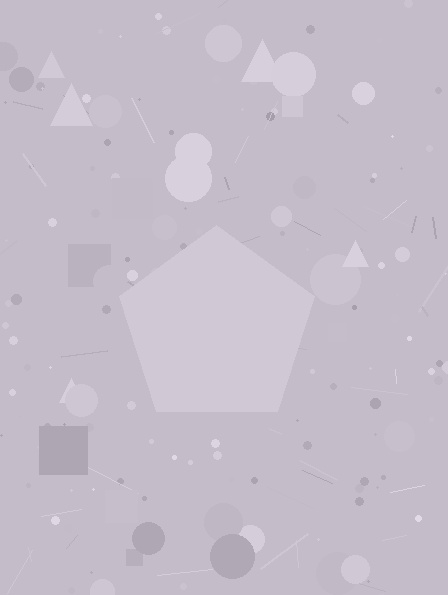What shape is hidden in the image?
A pentagon is hidden in the image.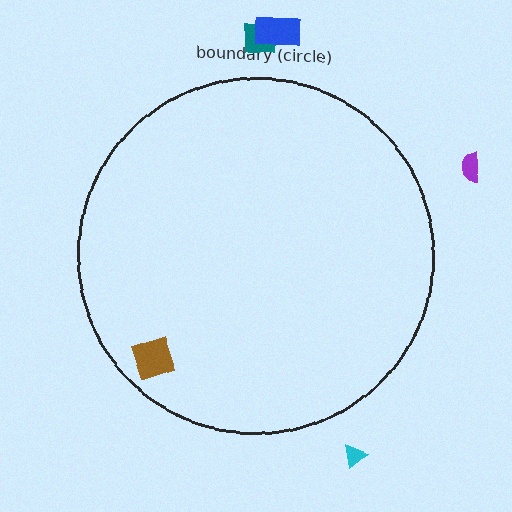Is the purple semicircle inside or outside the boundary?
Outside.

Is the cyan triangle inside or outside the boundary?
Outside.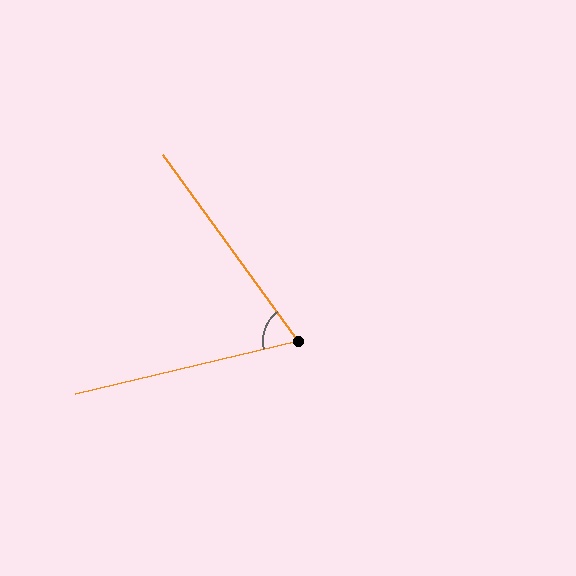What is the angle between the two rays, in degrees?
Approximately 68 degrees.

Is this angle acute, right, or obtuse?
It is acute.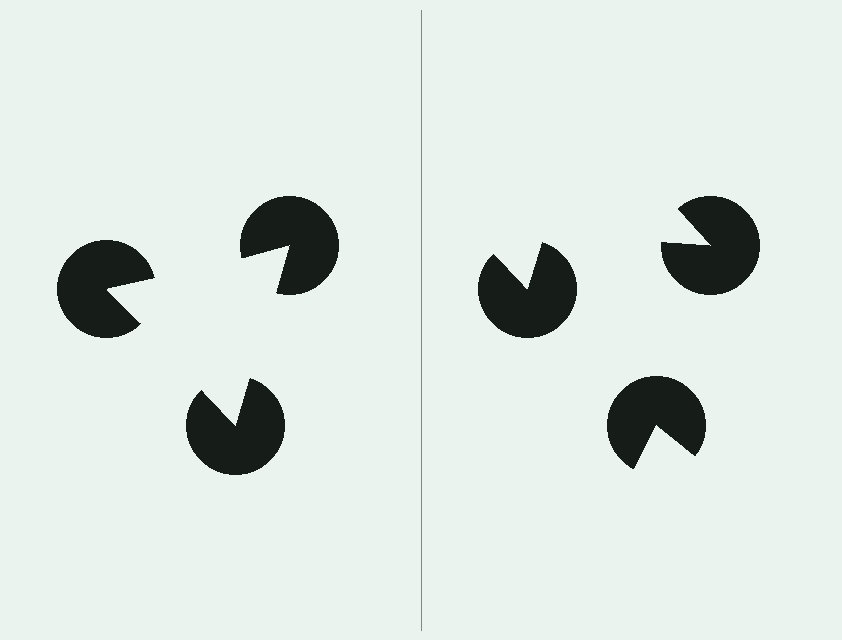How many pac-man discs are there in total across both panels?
6 — 3 on each side.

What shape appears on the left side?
An illusory triangle.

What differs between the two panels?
The pac-man discs are positioned identically on both sides; only the wedge orientations differ. On the left they align to a triangle; on the right they are misaligned.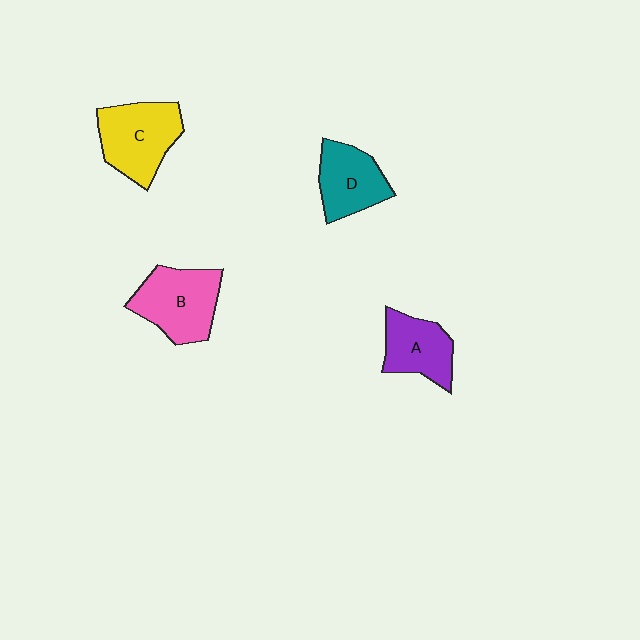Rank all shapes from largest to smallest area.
From largest to smallest: C (yellow), B (pink), D (teal), A (purple).